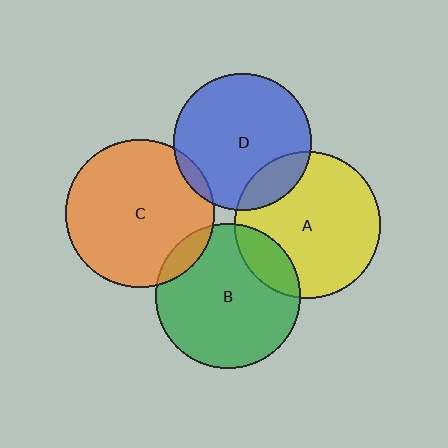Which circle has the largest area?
Circle C (orange).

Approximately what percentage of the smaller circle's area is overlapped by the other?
Approximately 15%.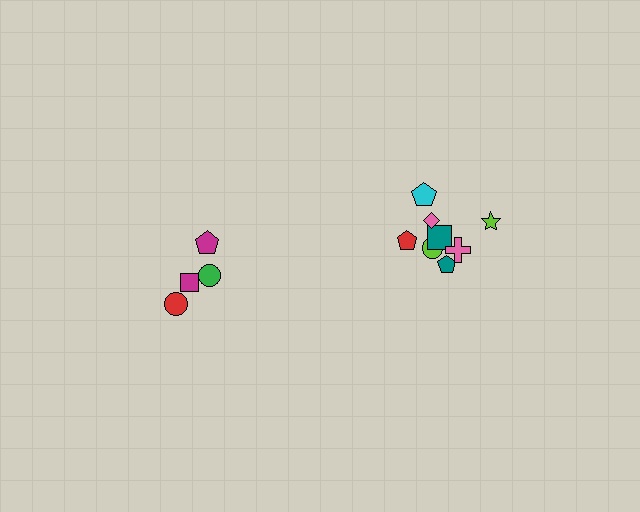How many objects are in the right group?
There are 8 objects.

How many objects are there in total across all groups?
There are 12 objects.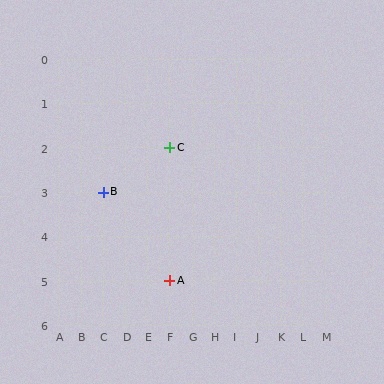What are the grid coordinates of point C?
Point C is at grid coordinates (F, 2).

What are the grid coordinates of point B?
Point B is at grid coordinates (C, 3).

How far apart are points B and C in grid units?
Points B and C are 3 columns and 1 row apart (about 3.2 grid units diagonally).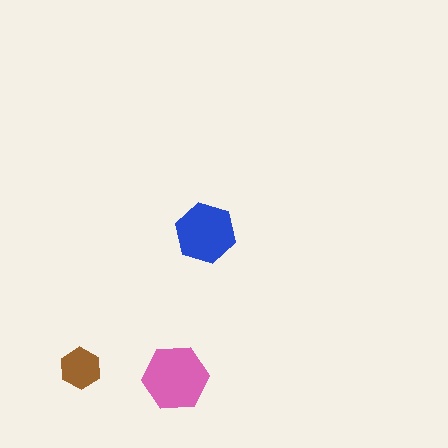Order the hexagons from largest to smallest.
the pink one, the blue one, the brown one.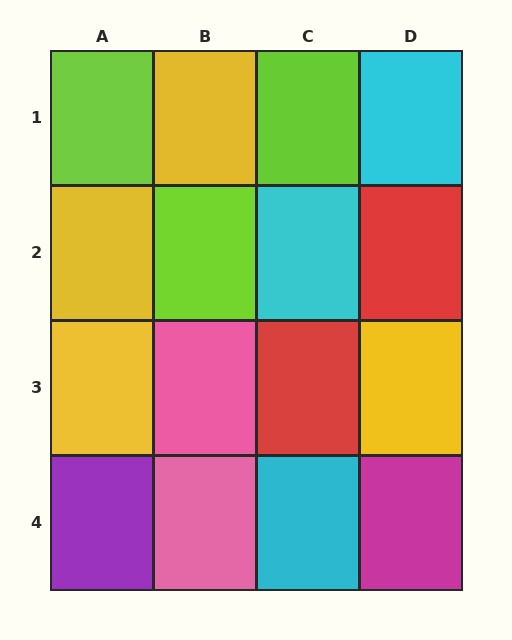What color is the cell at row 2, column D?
Red.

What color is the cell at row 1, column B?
Yellow.